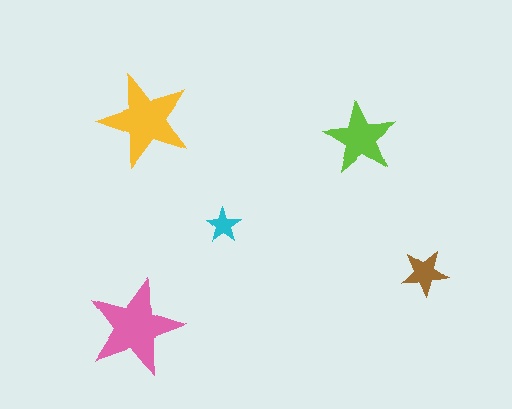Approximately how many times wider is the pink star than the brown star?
About 2 times wider.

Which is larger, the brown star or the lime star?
The lime one.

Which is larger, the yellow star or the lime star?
The yellow one.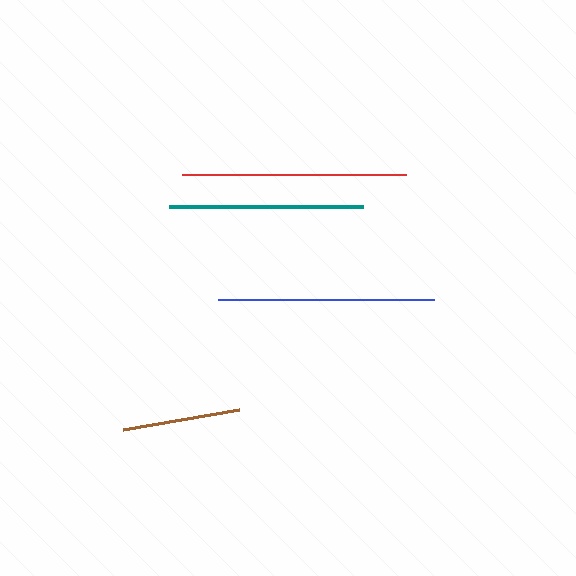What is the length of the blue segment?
The blue segment is approximately 215 pixels long.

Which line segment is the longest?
The red line is the longest at approximately 224 pixels.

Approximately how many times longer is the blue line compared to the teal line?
The blue line is approximately 1.1 times the length of the teal line.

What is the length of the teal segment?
The teal segment is approximately 194 pixels long.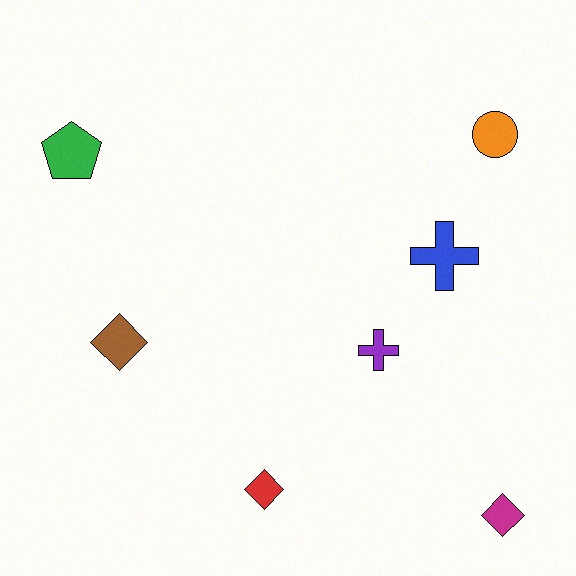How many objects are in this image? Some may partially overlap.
There are 7 objects.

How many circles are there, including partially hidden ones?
There is 1 circle.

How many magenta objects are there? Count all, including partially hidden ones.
There is 1 magenta object.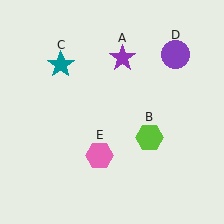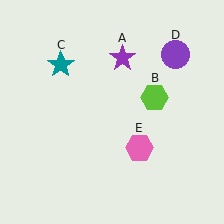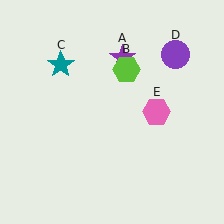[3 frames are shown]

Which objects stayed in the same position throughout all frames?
Purple star (object A) and teal star (object C) and purple circle (object D) remained stationary.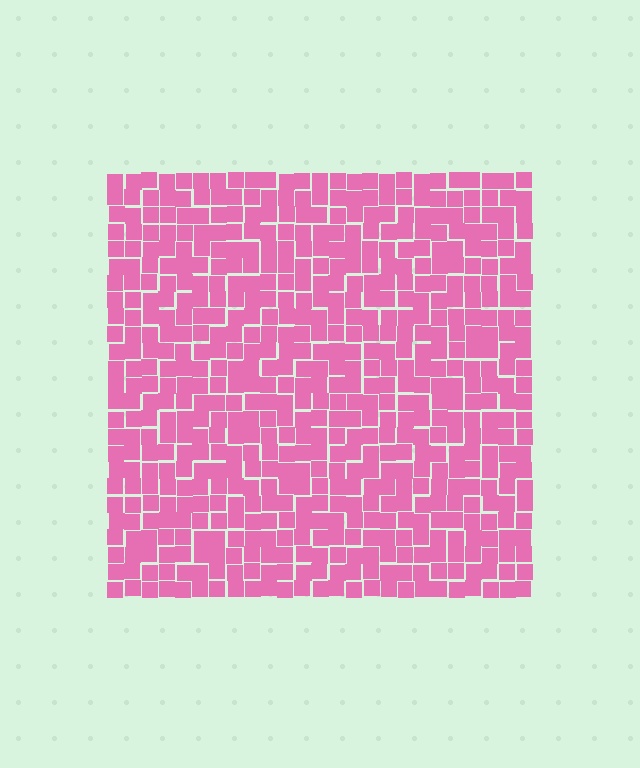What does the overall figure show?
The overall figure shows a square.